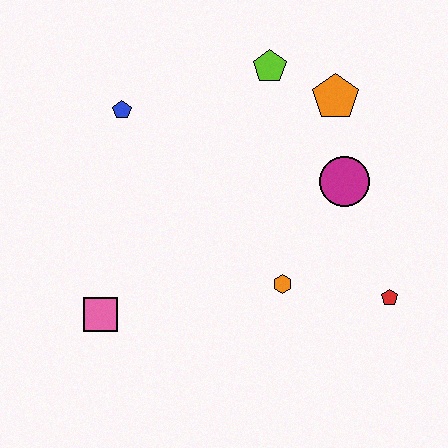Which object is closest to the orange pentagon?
The lime pentagon is closest to the orange pentagon.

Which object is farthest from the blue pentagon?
The red pentagon is farthest from the blue pentagon.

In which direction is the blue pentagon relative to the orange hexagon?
The blue pentagon is above the orange hexagon.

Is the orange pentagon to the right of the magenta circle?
No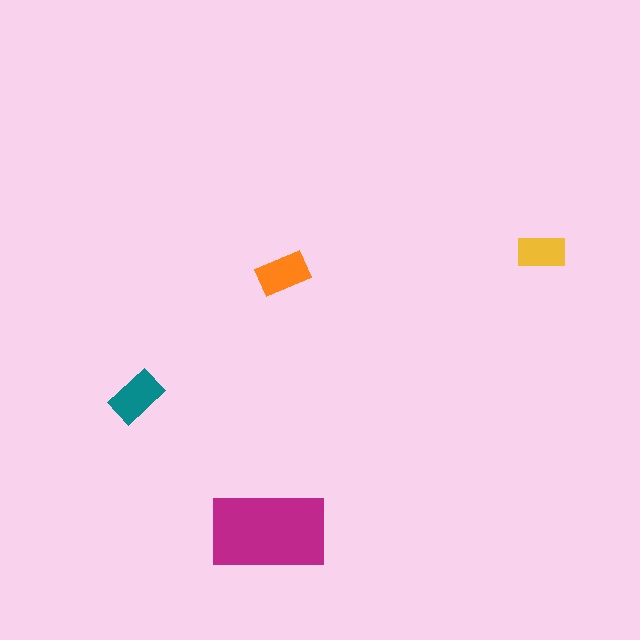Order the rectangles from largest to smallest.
the magenta one, the teal one, the orange one, the yellow one.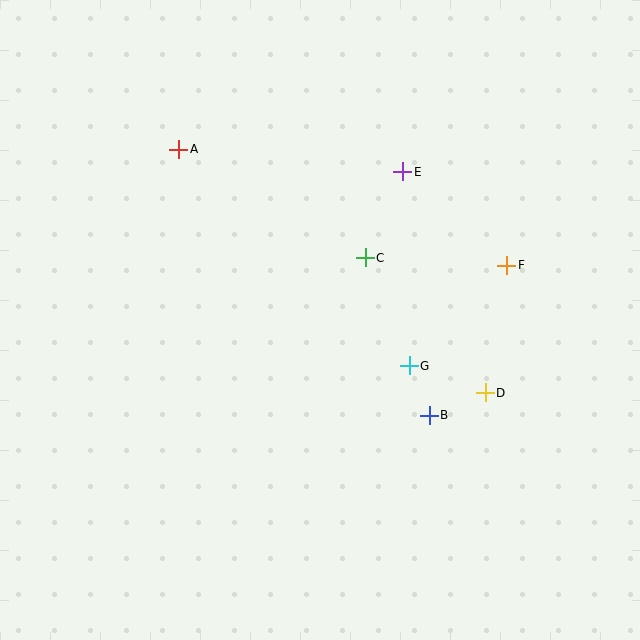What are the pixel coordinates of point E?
Point E is at (403, 172).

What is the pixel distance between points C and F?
The distance between C and F is 142 pixels.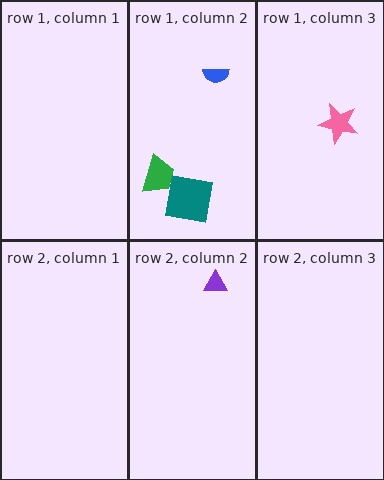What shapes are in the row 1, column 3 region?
The pink star.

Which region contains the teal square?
The row 1, column 2 region.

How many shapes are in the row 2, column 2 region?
1.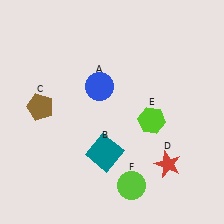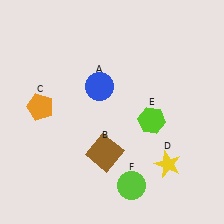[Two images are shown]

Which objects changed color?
B changed from teal to brown. C changed from brown to orange. D changed from red to yellow.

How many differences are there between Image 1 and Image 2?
There are 3 differences between the two images.